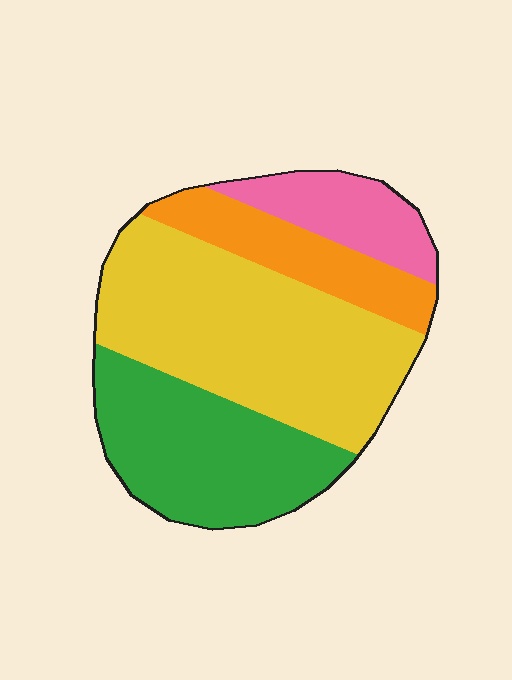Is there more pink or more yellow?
Yellow.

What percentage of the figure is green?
Green covers roughly 30% of the figure.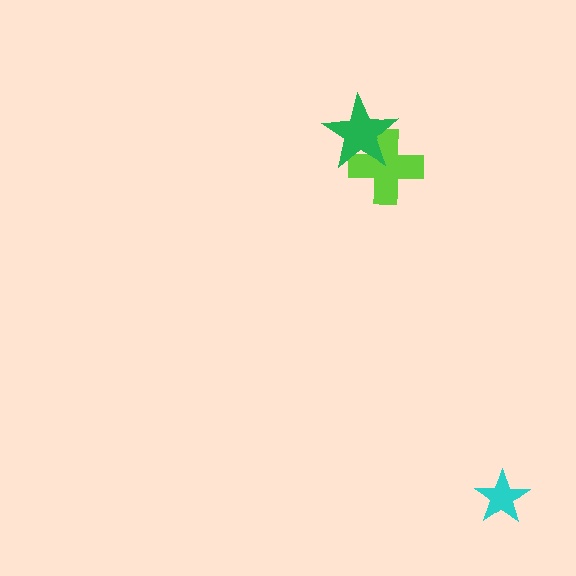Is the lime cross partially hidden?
Yes, it is partially covered by another shape.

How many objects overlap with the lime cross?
1 object overlaps with the lime cross.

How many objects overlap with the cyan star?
0 objects overlap with the cyan star.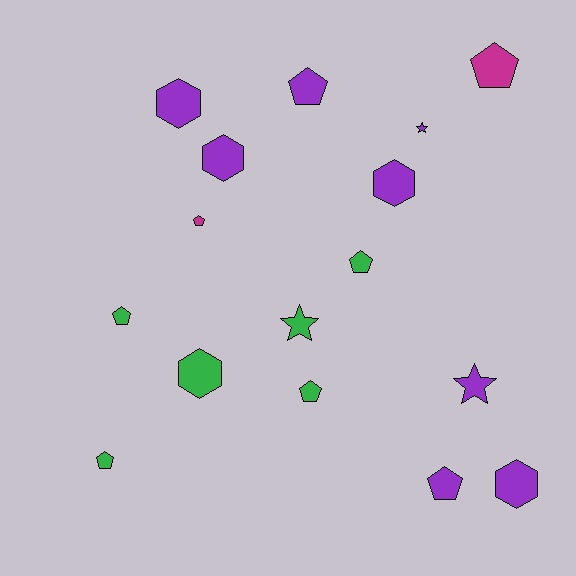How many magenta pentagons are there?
There are 2 magenta pentagons.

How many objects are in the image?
There are 16 objects.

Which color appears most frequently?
Purple, with 8 objects.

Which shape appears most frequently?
Pentagon, with 8 objects.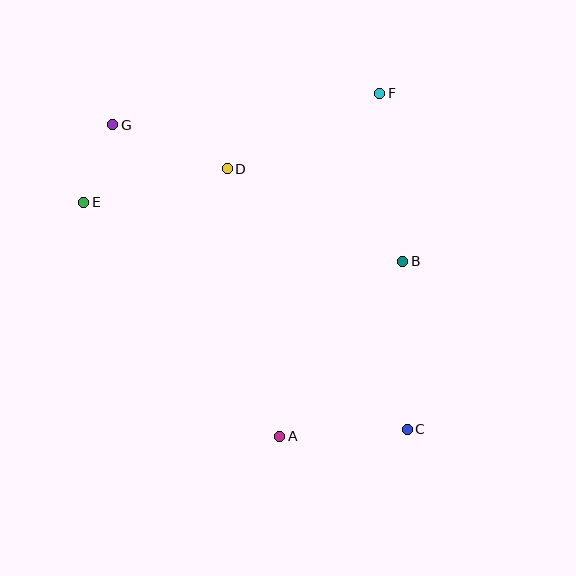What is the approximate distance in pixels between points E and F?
The distance between E and F is approximately 316 pixels.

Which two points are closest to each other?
Points E and G are closest to each other.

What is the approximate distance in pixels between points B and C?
The distance between B and C is approximately 168 pixels.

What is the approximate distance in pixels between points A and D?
The distance between A and D is approximately 272 pixels.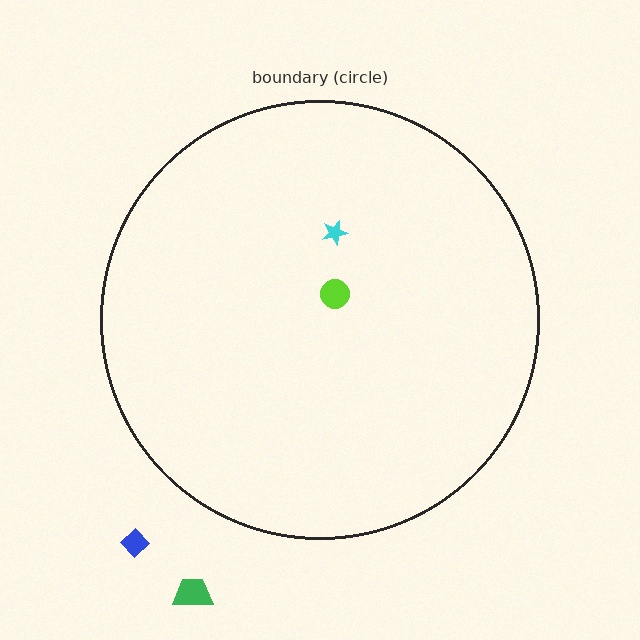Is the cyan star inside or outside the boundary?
Inside.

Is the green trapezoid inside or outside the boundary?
Outside.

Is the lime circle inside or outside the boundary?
Inside.